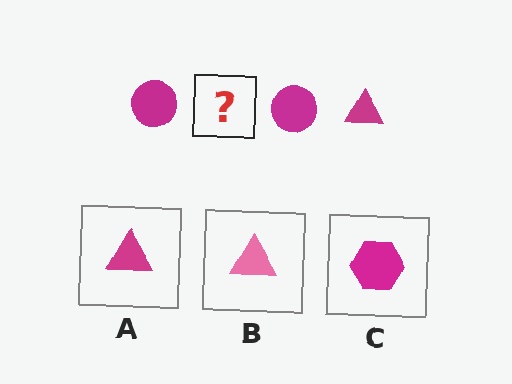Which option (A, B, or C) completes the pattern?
A.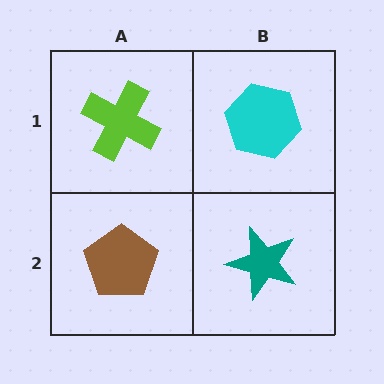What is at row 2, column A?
A brown pentagon.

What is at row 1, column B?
A cyan hexagon.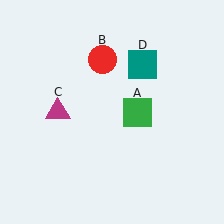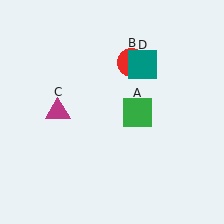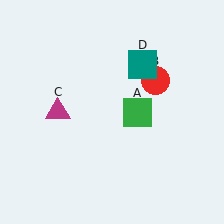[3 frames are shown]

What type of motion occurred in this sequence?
The red circle (object B) rotated clockwise around the center of the scene.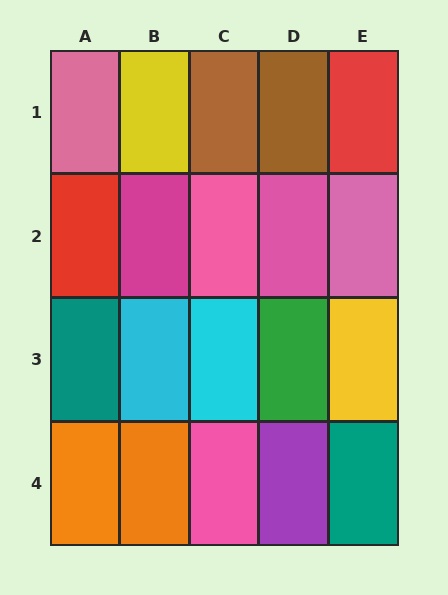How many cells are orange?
2 cells are orange.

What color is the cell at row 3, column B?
Cyan.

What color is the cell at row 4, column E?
Teal.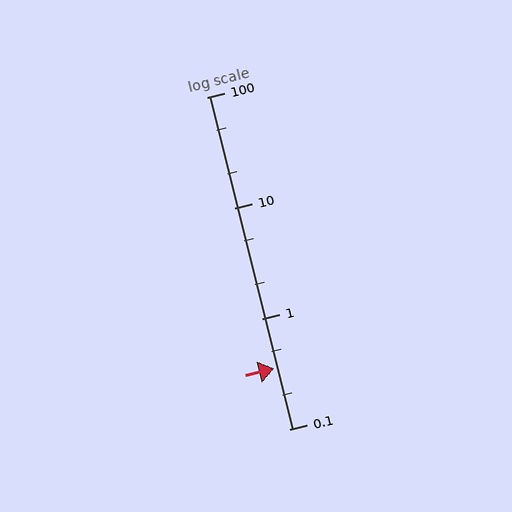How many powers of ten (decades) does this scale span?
The scale spans 3 decades, from 0.1 to 100.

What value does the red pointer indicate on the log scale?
The pointer indicates approximately 0.35.